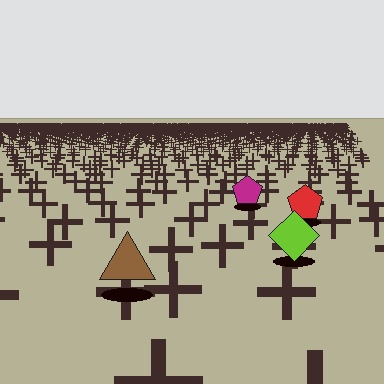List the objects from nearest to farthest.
From nearest to farthest: the brown triangle, the lime diamond, the red pentagon, the magenta pentagon.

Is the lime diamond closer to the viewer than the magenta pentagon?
Yes. The lime diamond is closer — you can tell from the texture gradient: the ground texture is coarser near it.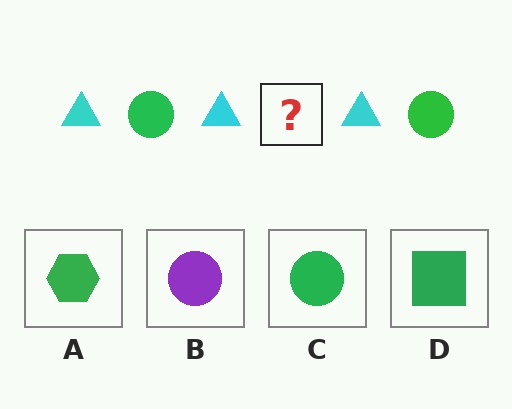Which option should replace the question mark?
Option C.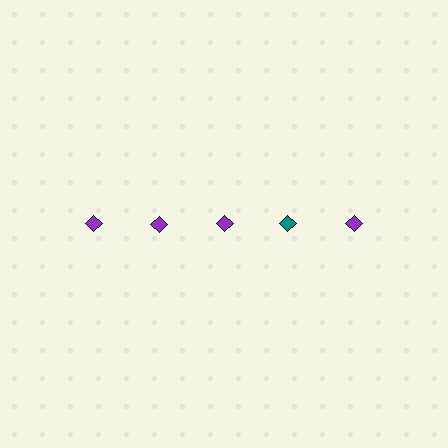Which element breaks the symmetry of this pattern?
The teal diamond in the top row, second from right column breaks the symmetry. All other shapes are purple diamonds.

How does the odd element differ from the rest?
It has a different color: teal instead of purple.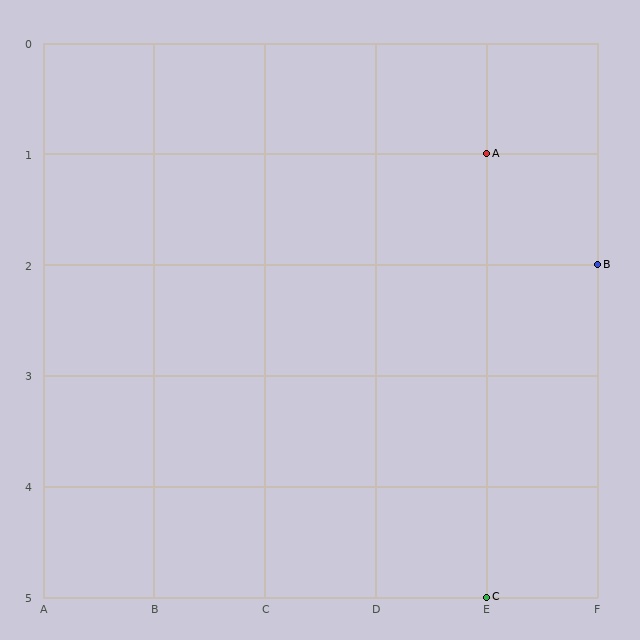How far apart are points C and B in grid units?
Points C and B are 1 column and 3 rows apart (about 3.2 grid units diagonally).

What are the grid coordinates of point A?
Point A is at grid coordinates (E, 1).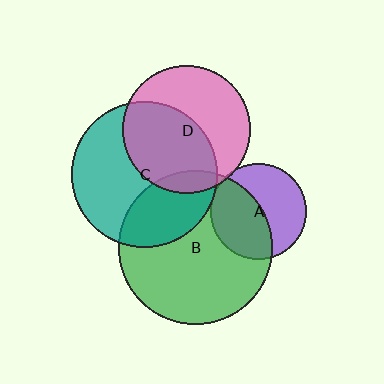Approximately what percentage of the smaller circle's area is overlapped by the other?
Approximately 5%.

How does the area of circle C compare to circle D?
Approximately 1.3 times.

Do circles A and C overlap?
Yes.